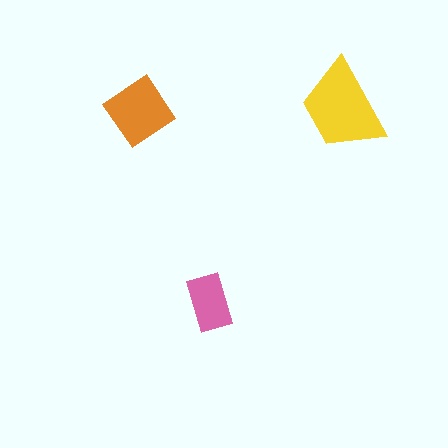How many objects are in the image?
There are 3 objects in the image.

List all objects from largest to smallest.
The yellow trapezoid, the orange diamond, the pink rectangle.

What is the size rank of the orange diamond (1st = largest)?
2nd.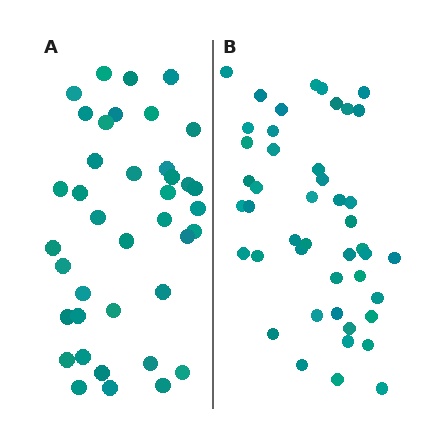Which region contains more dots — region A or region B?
Region B (the right region) has more dots.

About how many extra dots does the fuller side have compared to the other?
Region B has about 6 more dots than region A.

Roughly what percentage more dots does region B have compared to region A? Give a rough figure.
About 15% more.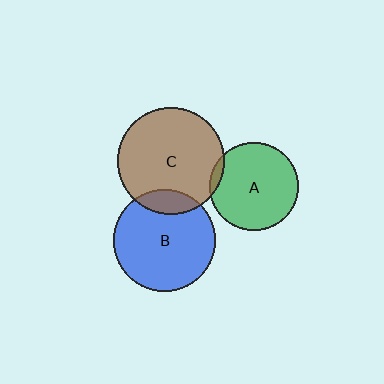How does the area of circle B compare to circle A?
Approximately 1.3 times.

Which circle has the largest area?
Circle C (brown).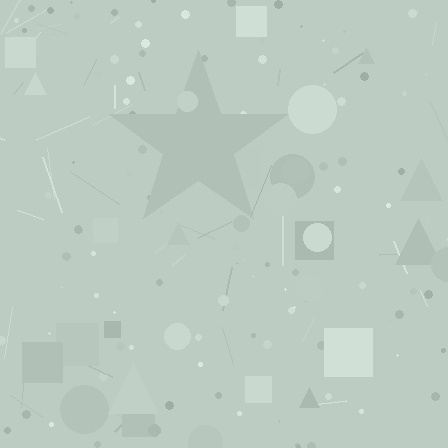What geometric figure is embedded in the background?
A star is embedded in the background.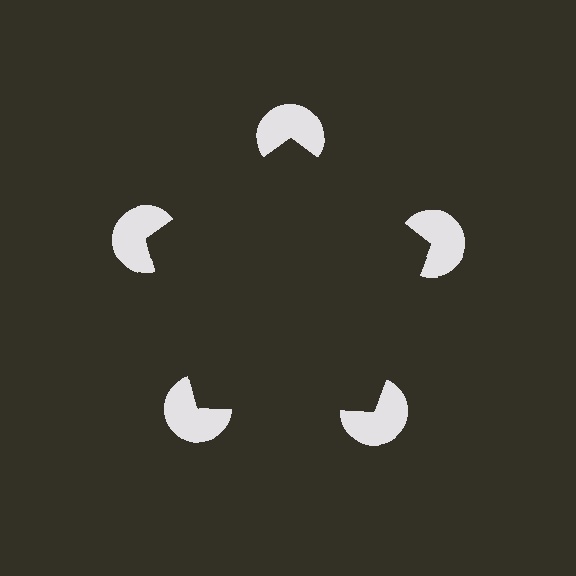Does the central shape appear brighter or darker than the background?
It typically appears slightly darker than the background, even though no actual brightness change is drawn.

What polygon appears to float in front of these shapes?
An illusory pentagon — its edges are inferred from the aligned wedge cuts in the pac-man discs, not physically drawn.